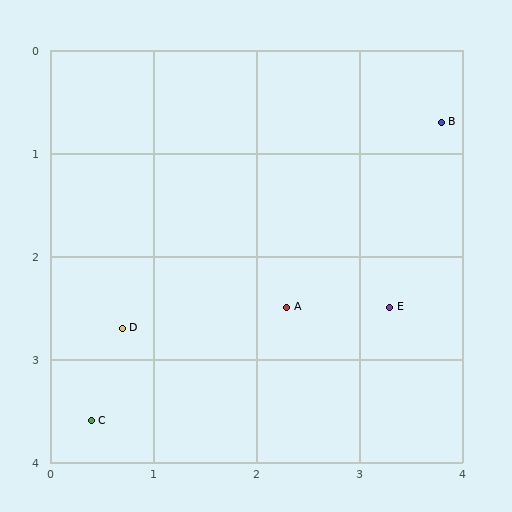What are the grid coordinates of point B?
Point B is at approximately (3.8, 0.7).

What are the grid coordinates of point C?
Point C is at approximately (0.4, 3.6).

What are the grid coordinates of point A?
Point A is at approximately (2.3, 2.5).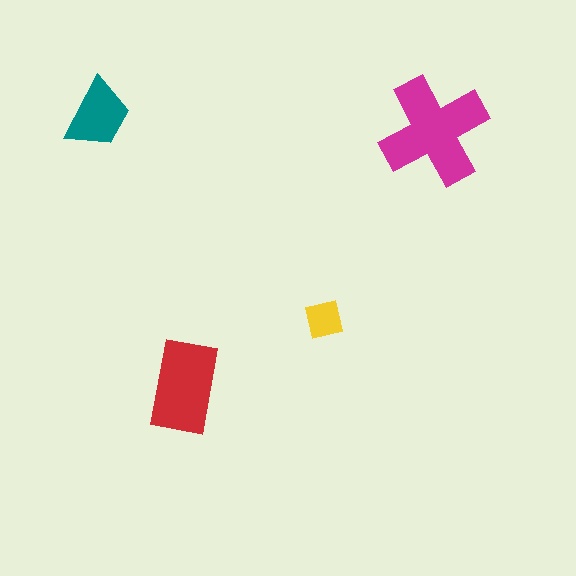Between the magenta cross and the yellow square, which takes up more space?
The magenta cross.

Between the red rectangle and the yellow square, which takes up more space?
The red rectangle.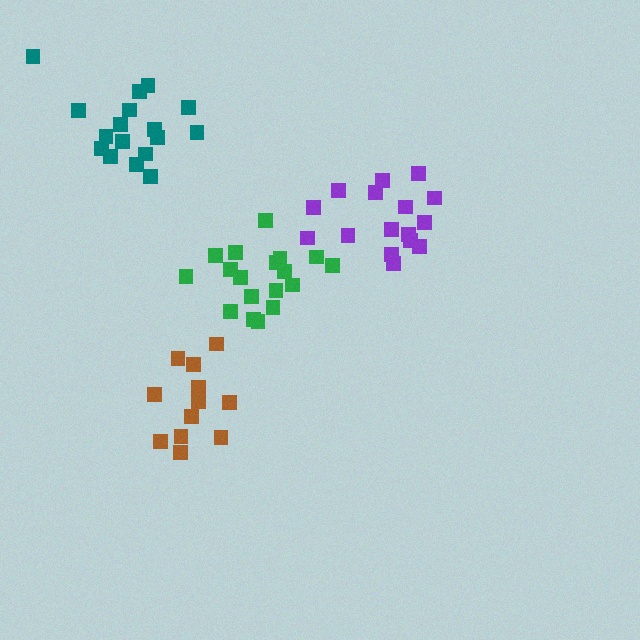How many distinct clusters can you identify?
There are 4 distinct clusters.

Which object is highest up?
The teal cluster is topmost.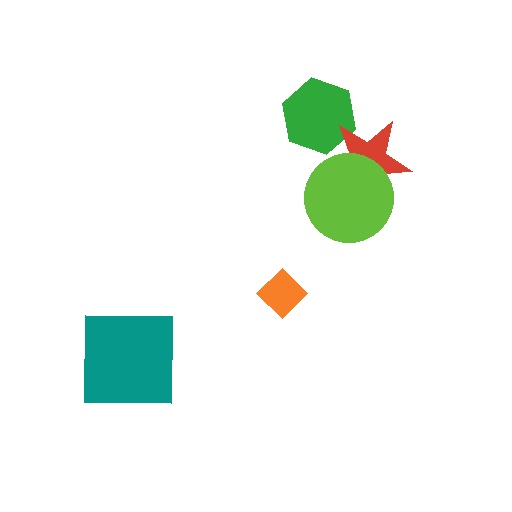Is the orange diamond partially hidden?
No, no other shape covers it.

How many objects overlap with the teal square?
0 objects overlap with the teal square.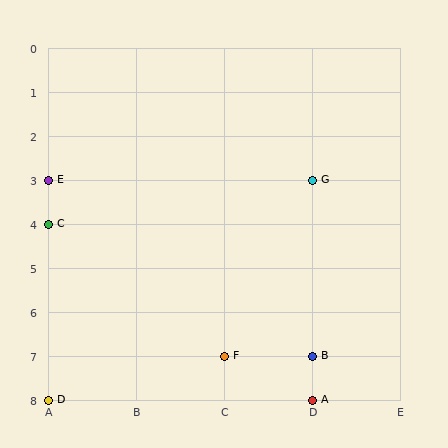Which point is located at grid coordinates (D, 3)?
Point G is at (D, 3).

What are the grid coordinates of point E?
Point E is at grid coordinates (A, 3).